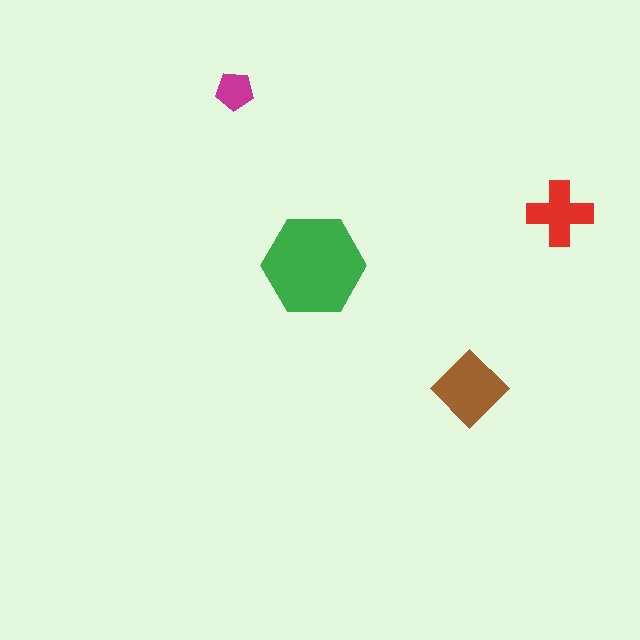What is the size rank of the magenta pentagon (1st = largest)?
4th.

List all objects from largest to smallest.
The green hexagon, the brown diamond, the red cross, the magenta pentagon.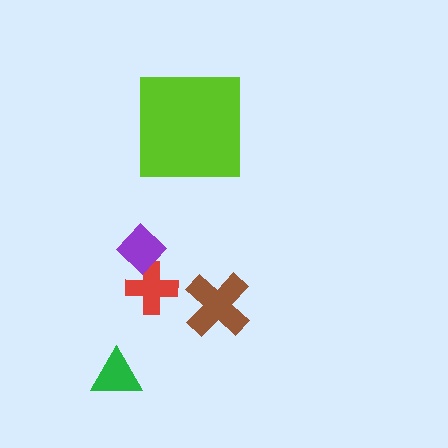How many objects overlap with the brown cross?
0 objects overlap with the brown cross.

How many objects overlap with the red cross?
1 object overlaps with the red cross.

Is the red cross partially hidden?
Yes, it is partially covered by another shape.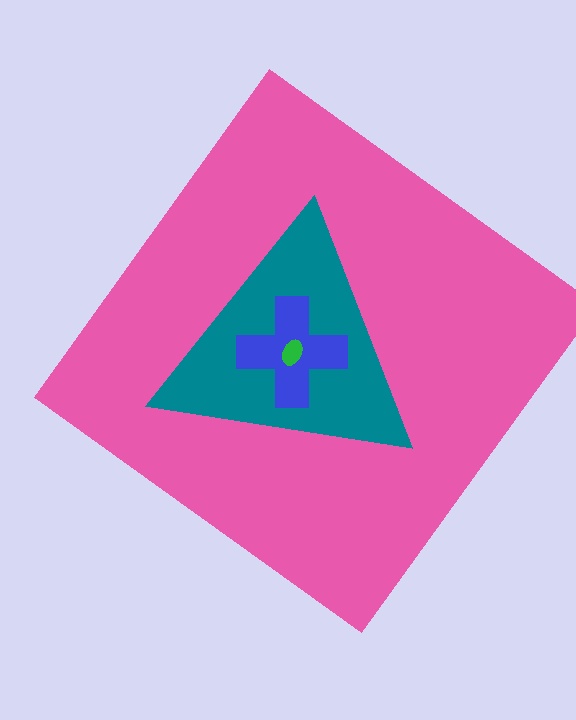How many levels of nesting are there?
4.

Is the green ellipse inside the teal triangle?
Yes.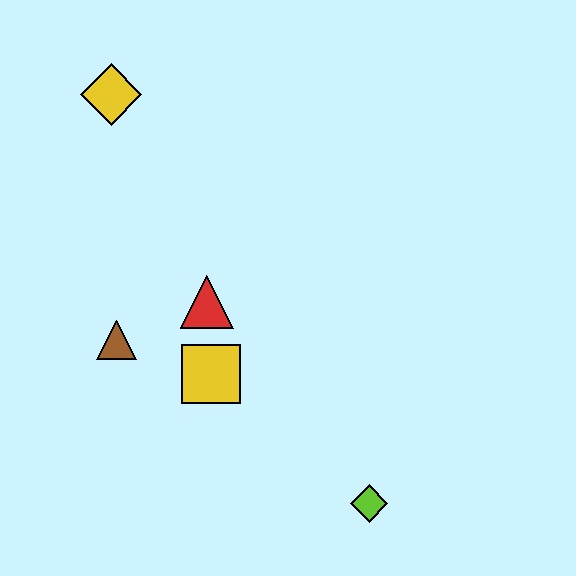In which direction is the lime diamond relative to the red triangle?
The lime diamond is below the red triangle.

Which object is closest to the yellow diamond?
The red triangle is closest to the yellow diamond.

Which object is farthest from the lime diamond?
The yellow diamond is farthest from the lime diamond.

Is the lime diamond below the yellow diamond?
Yes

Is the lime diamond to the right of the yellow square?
Yes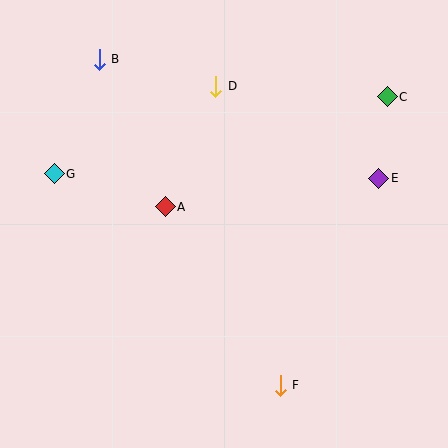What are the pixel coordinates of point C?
Point C is at (387, 97).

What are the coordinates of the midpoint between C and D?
The midpoint between C and D is at (302, 91).